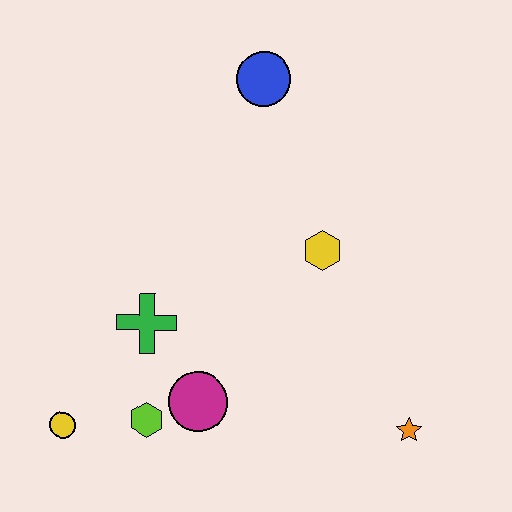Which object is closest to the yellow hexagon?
The blue circle is closest to the yellow hexagon.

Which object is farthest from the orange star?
The blue circle is farthest from the orange star.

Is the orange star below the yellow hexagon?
Yes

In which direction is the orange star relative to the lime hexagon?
The orange star is to the right of the lime hexagon.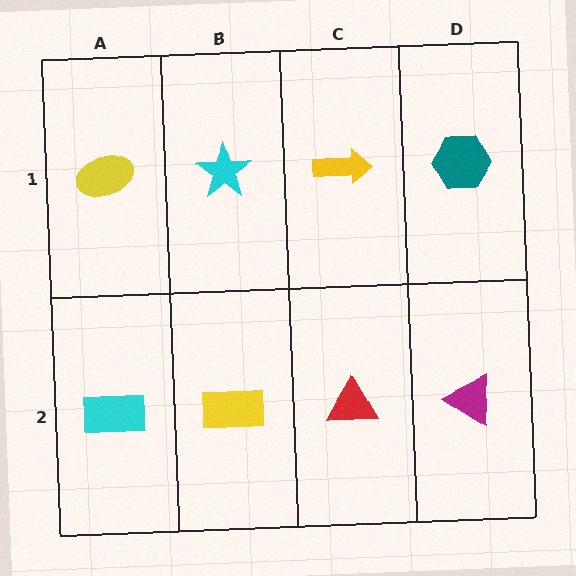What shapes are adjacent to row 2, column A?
A yellow ellipse (row 1, column A), a yellow rectangle (row 2, column B).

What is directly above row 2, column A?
A yellow ellipse.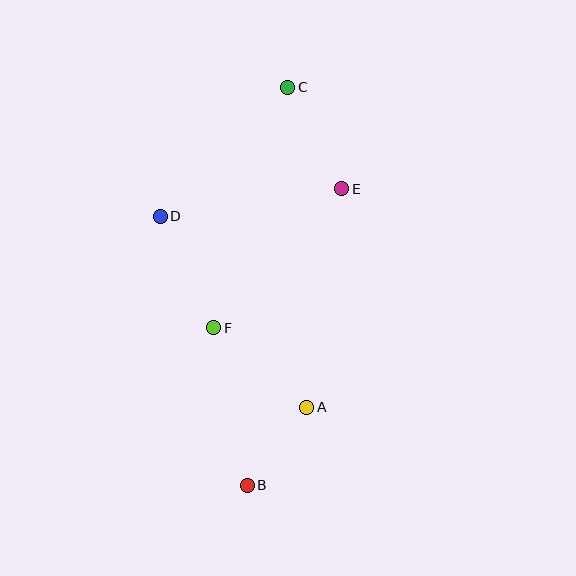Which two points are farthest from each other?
Points B and C are farthest from each other.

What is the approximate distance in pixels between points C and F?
The distance between C and F is approximately 252 pixels.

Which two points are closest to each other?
Points A and B are closest to each other.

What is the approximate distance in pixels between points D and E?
The distance between D and E is approximately 183 pixels.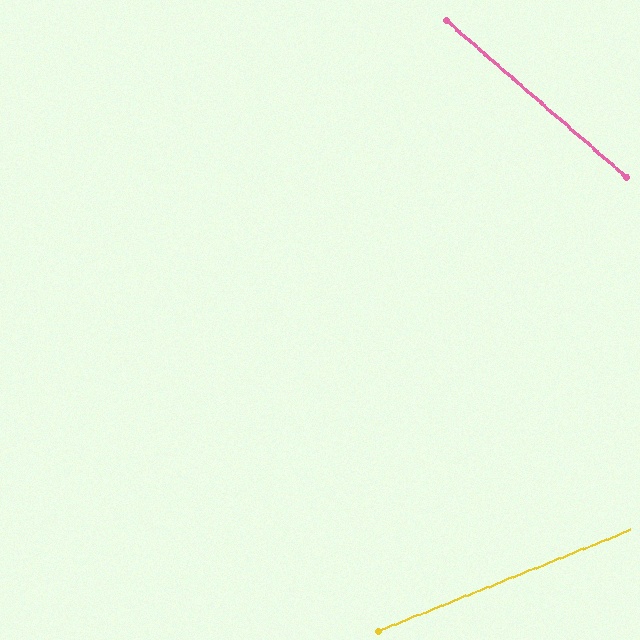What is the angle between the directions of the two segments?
Approximately 63 degrees.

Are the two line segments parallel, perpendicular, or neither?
Neither parallel nor perpendicular — they differ by about 63°.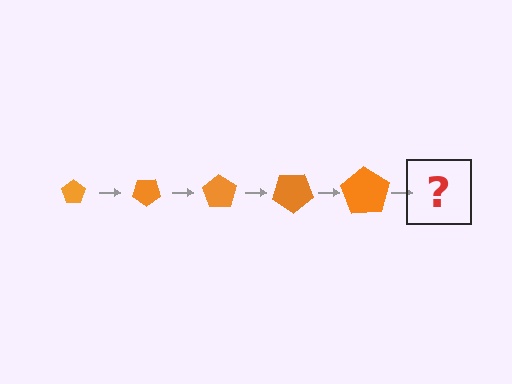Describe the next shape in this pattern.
It should be a pentagon, larger than the previous one and rotated 175 degrees from the start.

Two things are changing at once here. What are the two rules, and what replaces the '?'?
The two rules are that the pentagon grows larger each step and it rotates 35 degrees each step. The '?' should be a pentagon, larger than the previous one and rotated 175 degrees from the start.